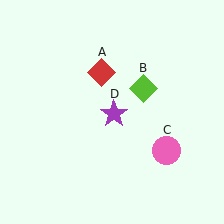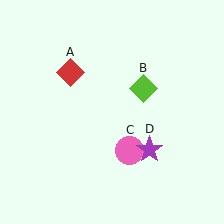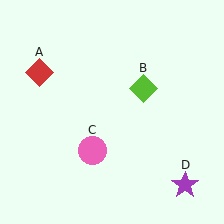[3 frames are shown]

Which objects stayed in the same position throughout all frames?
Lime diamond (object B) remained stationary.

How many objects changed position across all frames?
3 objects changed position: red diamond (object A), pink circle (object C), purple star (object D).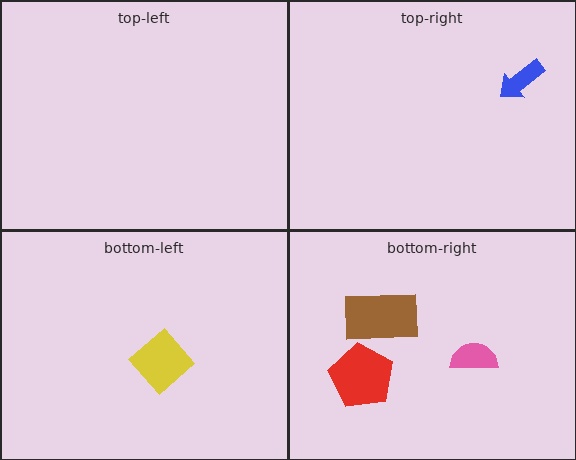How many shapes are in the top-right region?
1.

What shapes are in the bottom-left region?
The yellow diamond.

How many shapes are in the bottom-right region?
3.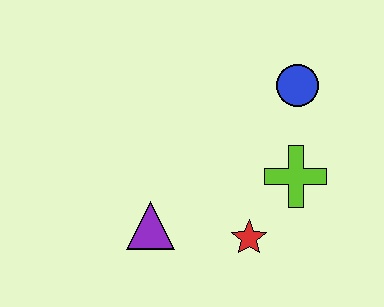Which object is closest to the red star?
The lime cross is closest to the red star.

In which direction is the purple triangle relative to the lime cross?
The purple triangle is to the left of the lime cross.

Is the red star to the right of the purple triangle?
Yes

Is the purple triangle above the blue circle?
No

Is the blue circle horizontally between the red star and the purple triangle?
No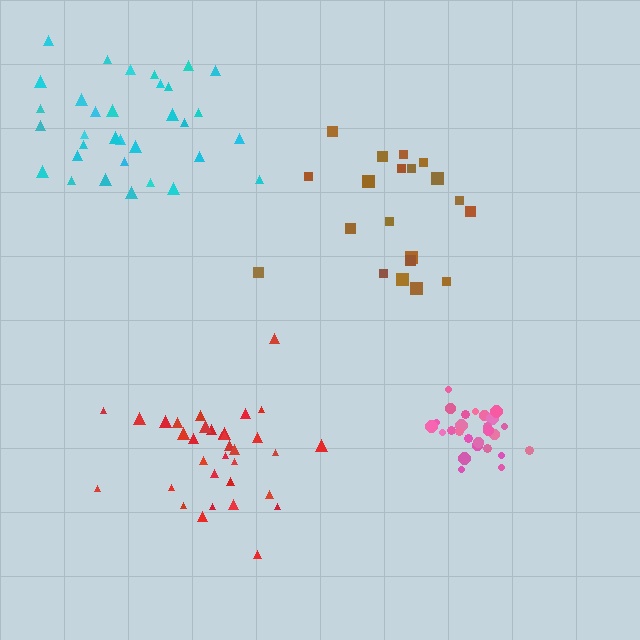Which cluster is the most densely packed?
Pink.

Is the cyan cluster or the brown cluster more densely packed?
Cyan.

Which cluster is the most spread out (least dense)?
Brown.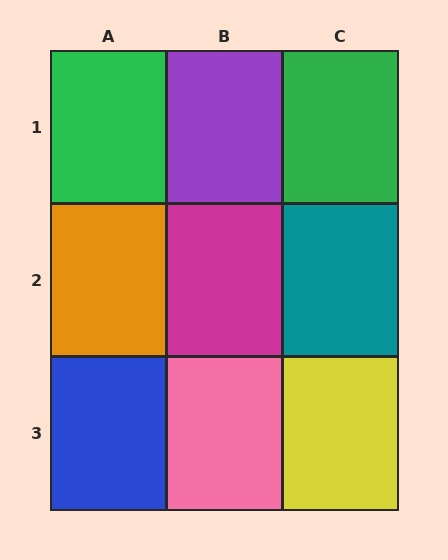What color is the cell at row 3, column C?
Yellow.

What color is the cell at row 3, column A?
Blue.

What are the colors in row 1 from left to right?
Green, purple, green.